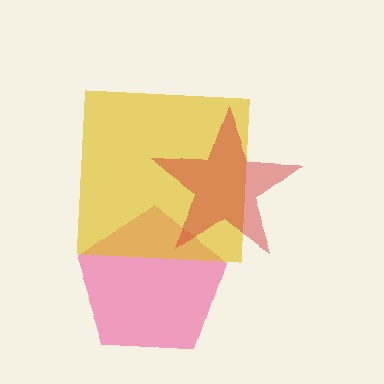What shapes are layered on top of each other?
The layered shapes are: a pink pentagon, a yellow square, a red star.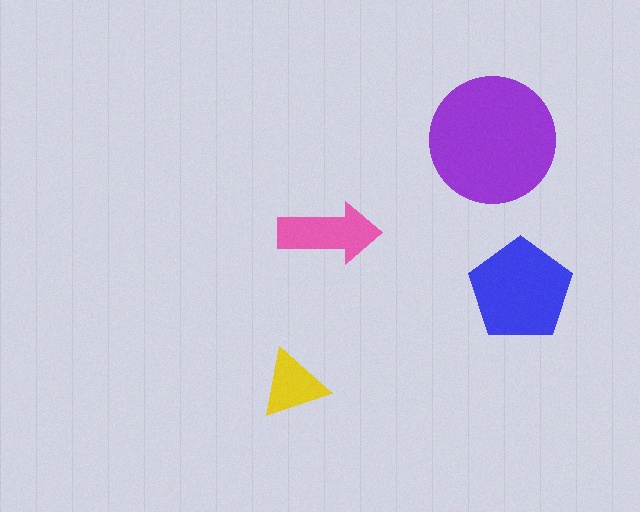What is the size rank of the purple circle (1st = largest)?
1st.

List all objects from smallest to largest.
The yellow triangle, the pink arrow, the blue pentagon, the purple circle.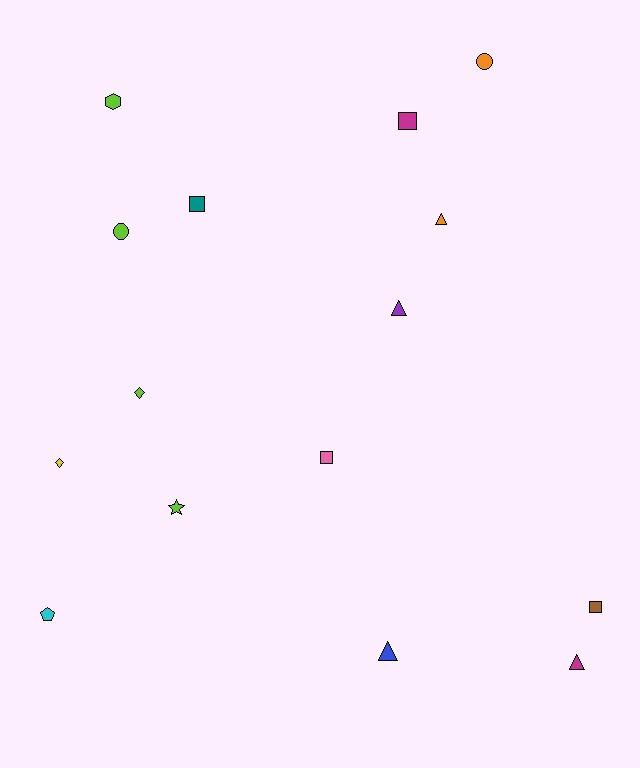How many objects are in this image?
There are 15 objects.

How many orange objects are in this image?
There are 2 orange objects.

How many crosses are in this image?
There are no crosses.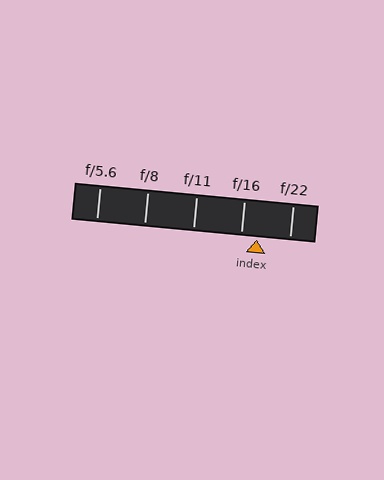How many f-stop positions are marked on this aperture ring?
There are 5 f-stop positions marked.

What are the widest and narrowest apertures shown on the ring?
The widest aperture shown is f/5.6 and the narrowest is f/22.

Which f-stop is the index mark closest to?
The index mark is closest to f/16.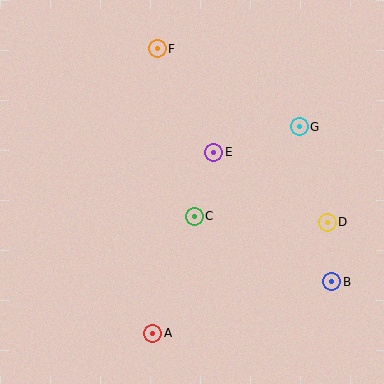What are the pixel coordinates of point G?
Point G is at (299, 127).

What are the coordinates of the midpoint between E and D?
The midpoint between E and D is at (271, 187).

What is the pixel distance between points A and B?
The distance between A and B is 186 pixels.